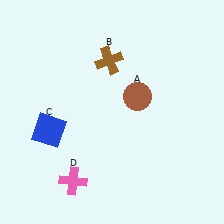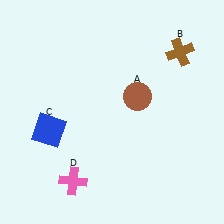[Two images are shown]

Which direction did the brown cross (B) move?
The brown cross (B) moved right.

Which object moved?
The brown cross (B) moved right.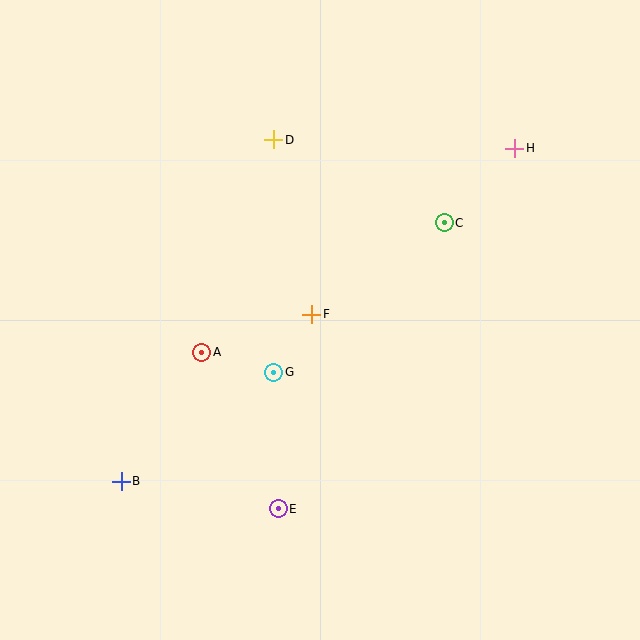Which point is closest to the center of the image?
Point F at (312, 314) is closest to the center.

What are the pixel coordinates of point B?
Point B is at (121, 481).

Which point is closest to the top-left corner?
Point D is closest to the top-left corner.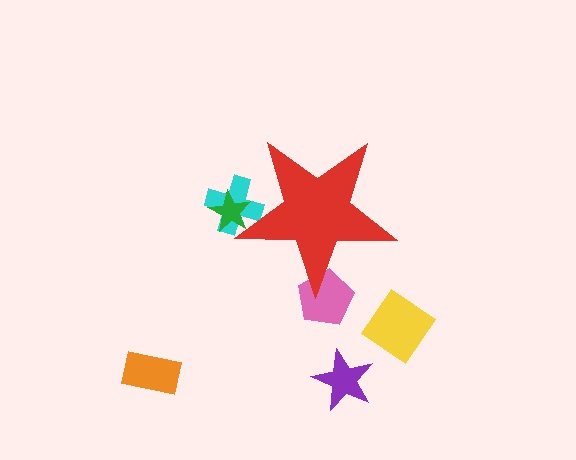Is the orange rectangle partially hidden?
No, the orange rectangle is fully visible.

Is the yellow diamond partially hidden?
No, the yellow diamond is fully visible.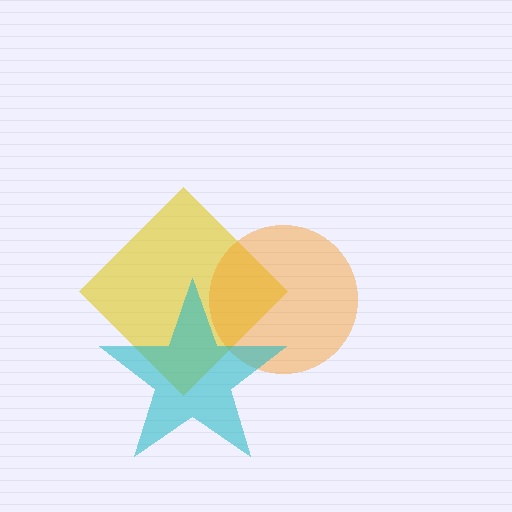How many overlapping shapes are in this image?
There are 3 overlapping shapes in the image.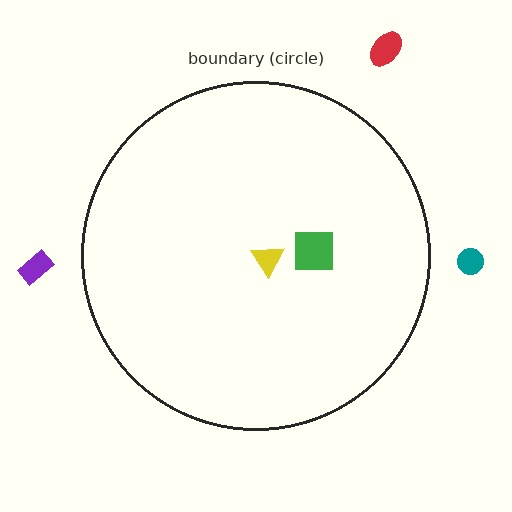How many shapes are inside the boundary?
2 inside, 3 outside.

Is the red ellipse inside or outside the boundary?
Outside.